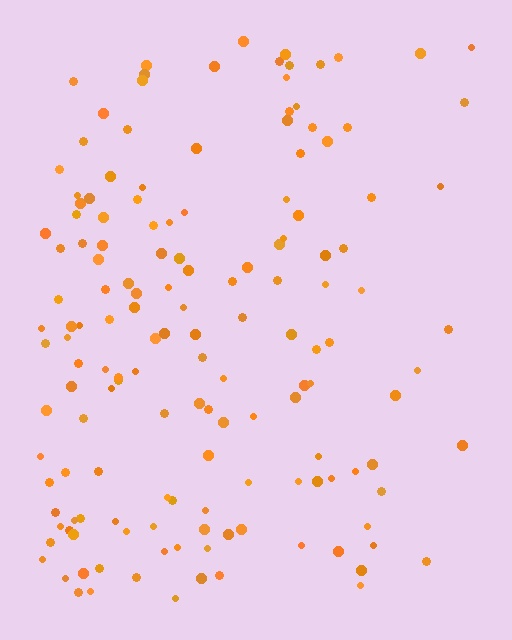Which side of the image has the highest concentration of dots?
The left.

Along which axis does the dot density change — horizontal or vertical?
Horizontal.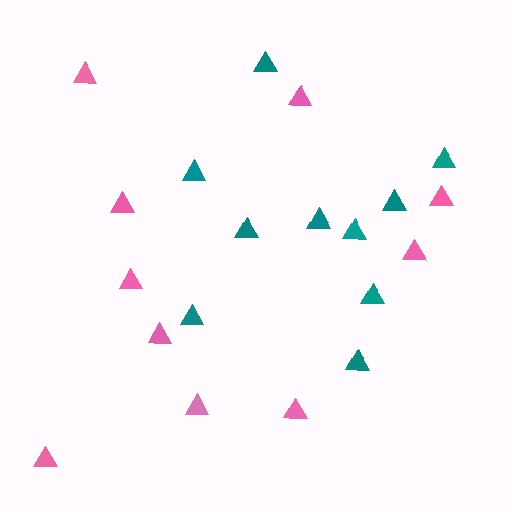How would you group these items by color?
There are 2 groups: one group of pink triangles (10) and one group of teal triangles (10).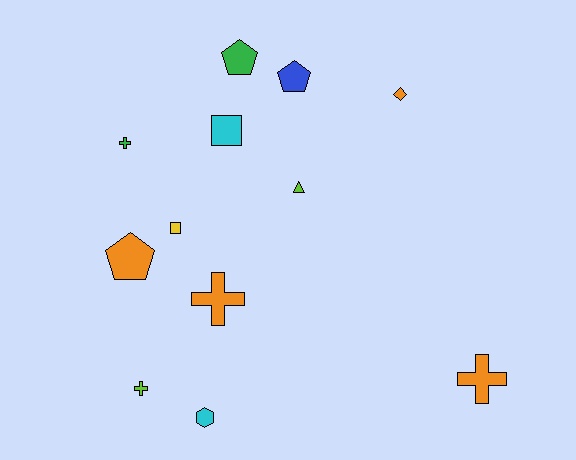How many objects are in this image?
There are 12 objects.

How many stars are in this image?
There are no stars.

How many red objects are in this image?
There are no red objects.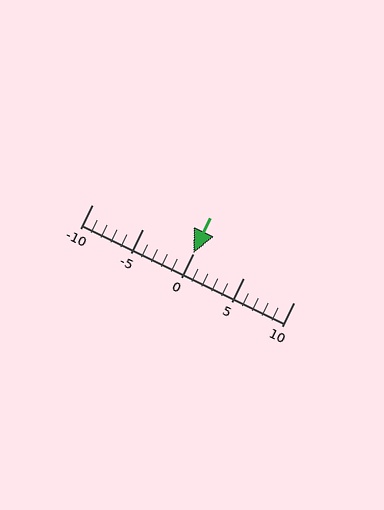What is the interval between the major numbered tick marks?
The major tick marks are spaced 5 units apart.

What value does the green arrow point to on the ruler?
The green arrow points to approximately 0.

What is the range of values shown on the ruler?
The ruler shows values from -10 to 10.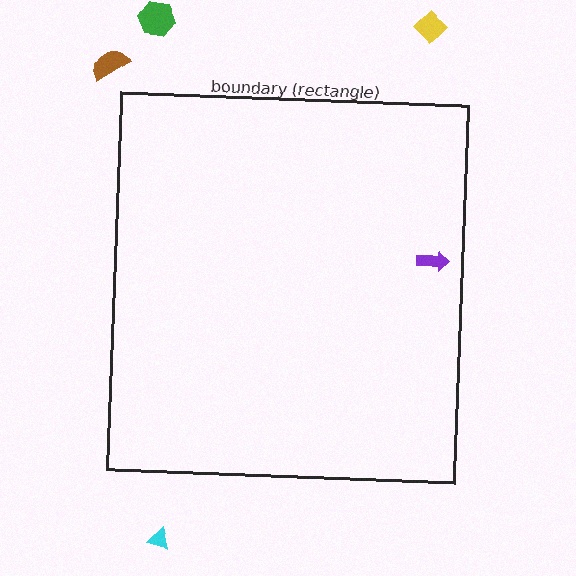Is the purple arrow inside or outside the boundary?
Inside.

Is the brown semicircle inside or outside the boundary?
Outside.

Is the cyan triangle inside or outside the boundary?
Outside.